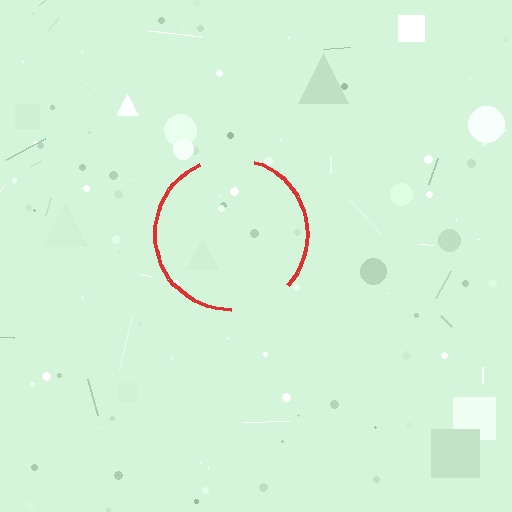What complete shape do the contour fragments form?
The contour fragments form a circle.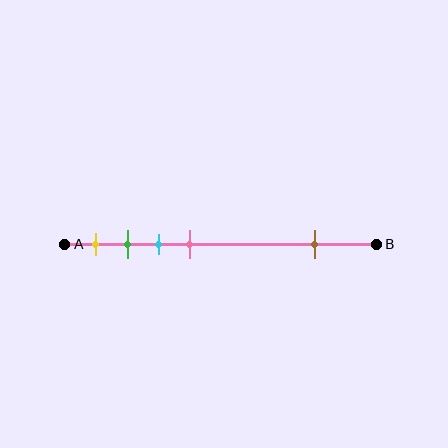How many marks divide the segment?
There are 5 marks dividing the segment.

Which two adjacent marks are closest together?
The green and cyan marks are the closest adjacent pair.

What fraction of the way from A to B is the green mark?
The green mark is approximately 20% (0.2) of the way from A to B.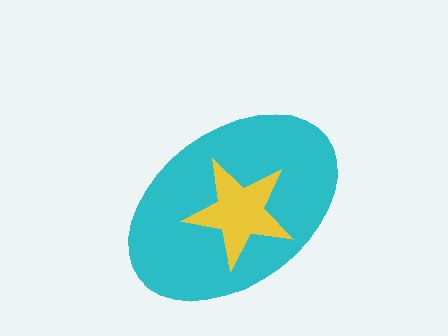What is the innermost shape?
The yellow star.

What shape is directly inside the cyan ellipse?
The yellow star.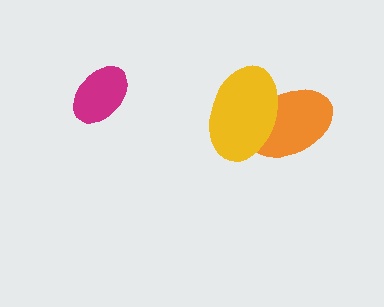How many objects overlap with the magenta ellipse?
0 objects overlap with the magenta ellipse.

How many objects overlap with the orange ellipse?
1 object overlaps with the orange ellipse.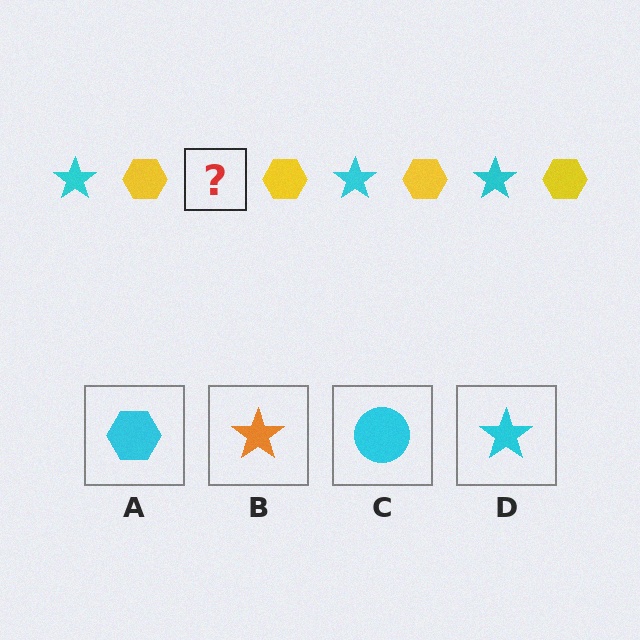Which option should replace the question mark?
Option D.